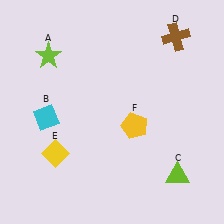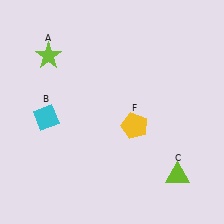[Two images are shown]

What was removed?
The yellow diamond (E), the brown cross (D) were removed in Image 2.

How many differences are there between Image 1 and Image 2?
There are 2 differences between the two images.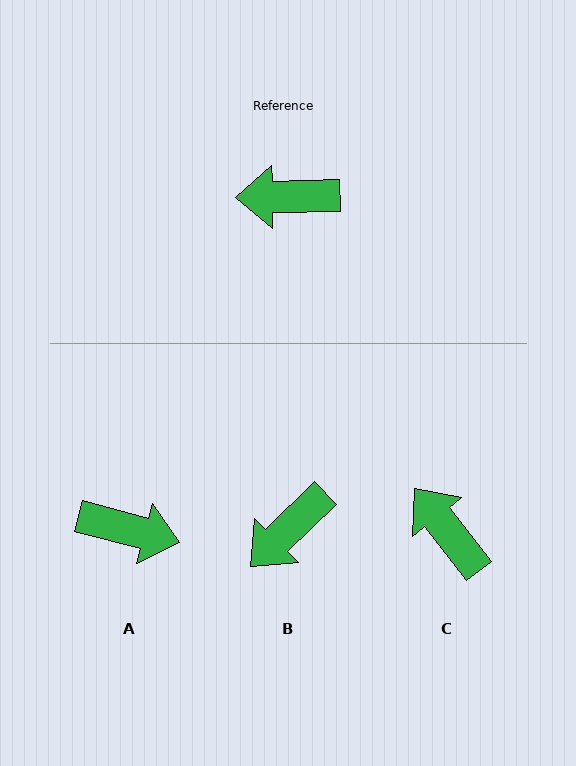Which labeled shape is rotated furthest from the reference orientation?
A, about 164 degrees away.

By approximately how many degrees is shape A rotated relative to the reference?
Approximately 164 degrees counter-clockwise.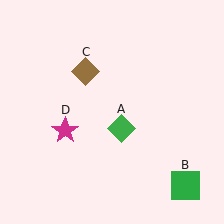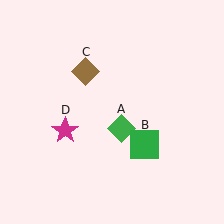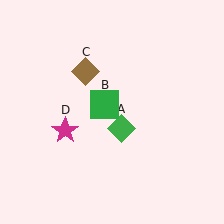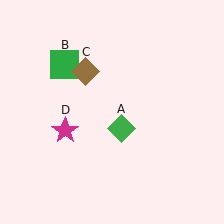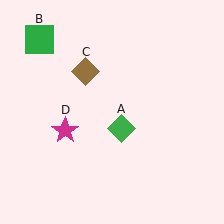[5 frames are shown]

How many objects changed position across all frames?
1 object changed position: green square (object B).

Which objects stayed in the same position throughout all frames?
Green diamond (object A) and brown diamond (object C) and magenta star (object D) remained stationary.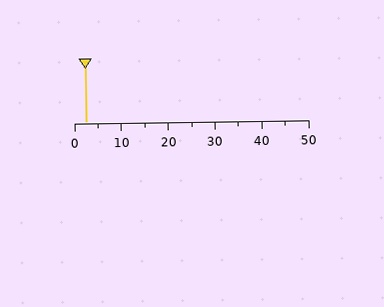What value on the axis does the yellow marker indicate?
The marker indicates approximately 2.5.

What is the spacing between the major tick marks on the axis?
The major ticks are spaced 10 apart.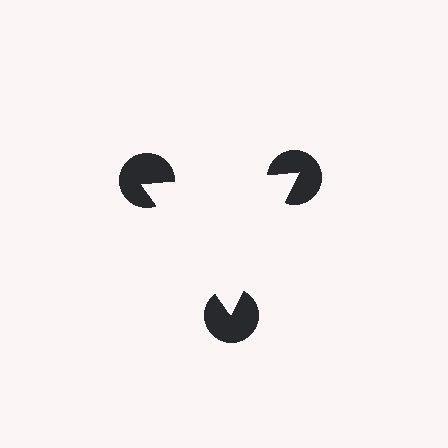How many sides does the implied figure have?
3 sides.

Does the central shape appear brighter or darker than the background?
It typically appears slightly brighter than the background, even though no actual brightness change is drawn.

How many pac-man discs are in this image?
There are 3 — one at each vertex of the illusory triangle.